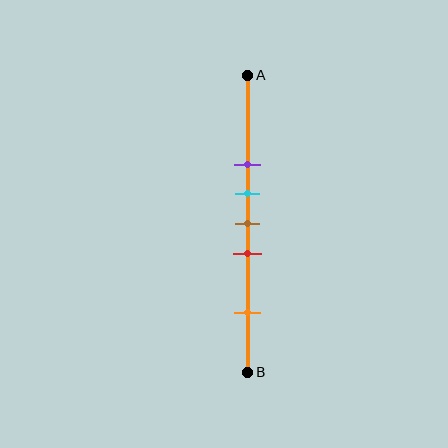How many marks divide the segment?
There are 5 marks dividing the segment.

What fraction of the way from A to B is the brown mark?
The brown mark is approximately 50% (0.5) of the way from A to B.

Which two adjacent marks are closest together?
The cyan and brown marks are the closest adjacent pair.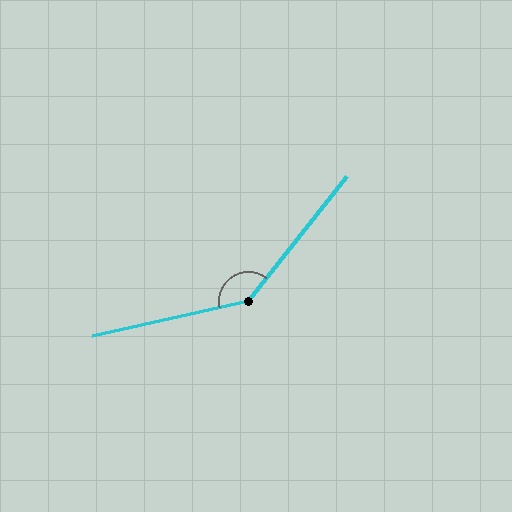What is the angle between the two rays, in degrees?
Approximately 141 degrees.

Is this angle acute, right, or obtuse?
It is obtuse.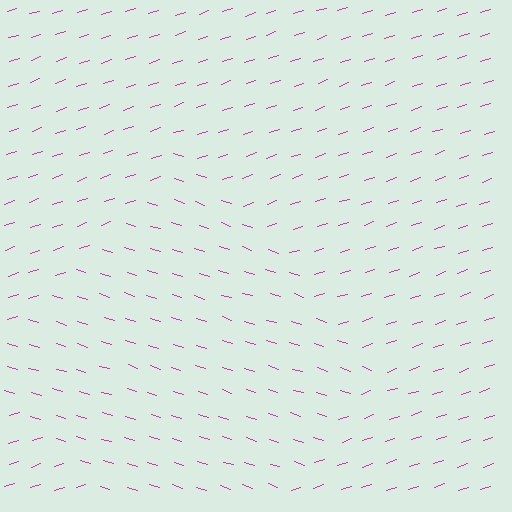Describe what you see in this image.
The image is filled with small magenta line segments. A diamond region in the image has lines oriented differently from the surrounding lines, creating a visible texture boundary.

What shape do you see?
I see a diamond.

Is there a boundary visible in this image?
Yes, there is a texture boundary formed by a change in line orientation.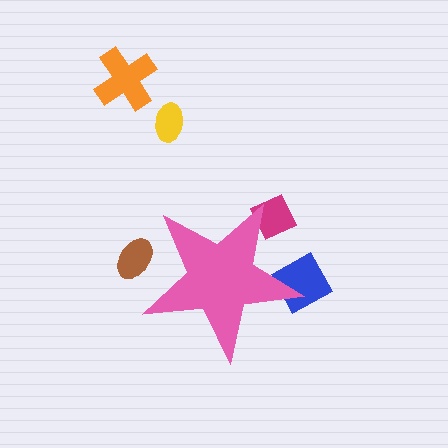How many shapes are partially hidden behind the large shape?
3 shapes are partially hidden.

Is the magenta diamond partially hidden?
Yes, the magenta diamond is partially hidden behind the pink star.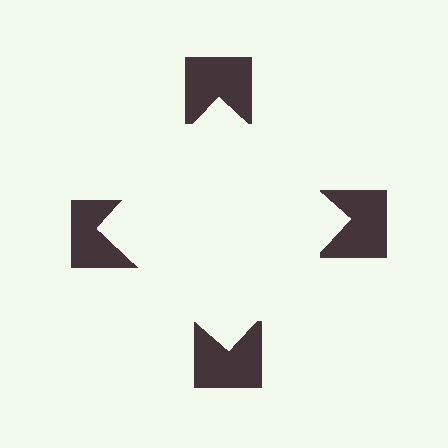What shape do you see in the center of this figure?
An illusory square — its edges are inferred from the aligned wedge cuts in the notched squares, not physically drawn.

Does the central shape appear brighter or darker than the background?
It typically appears slightly brighter than the background, even though no actual brightness change is drawn.